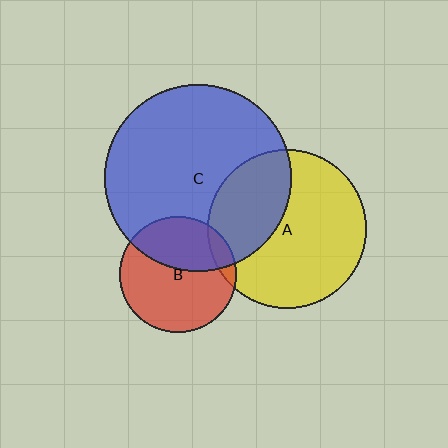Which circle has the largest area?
Circle C (blue).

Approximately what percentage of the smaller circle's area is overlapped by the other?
Approximately 40%.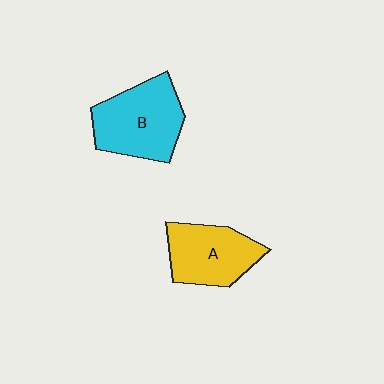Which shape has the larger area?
Shape B (cyan).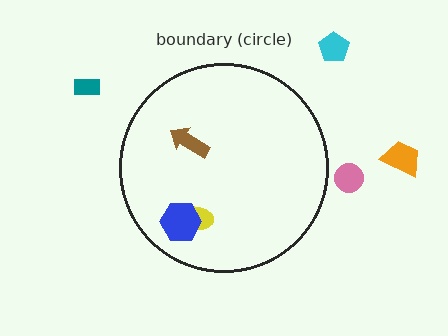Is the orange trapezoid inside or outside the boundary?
Outside.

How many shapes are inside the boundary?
3 inside, 4 outside.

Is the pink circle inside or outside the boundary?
Outside.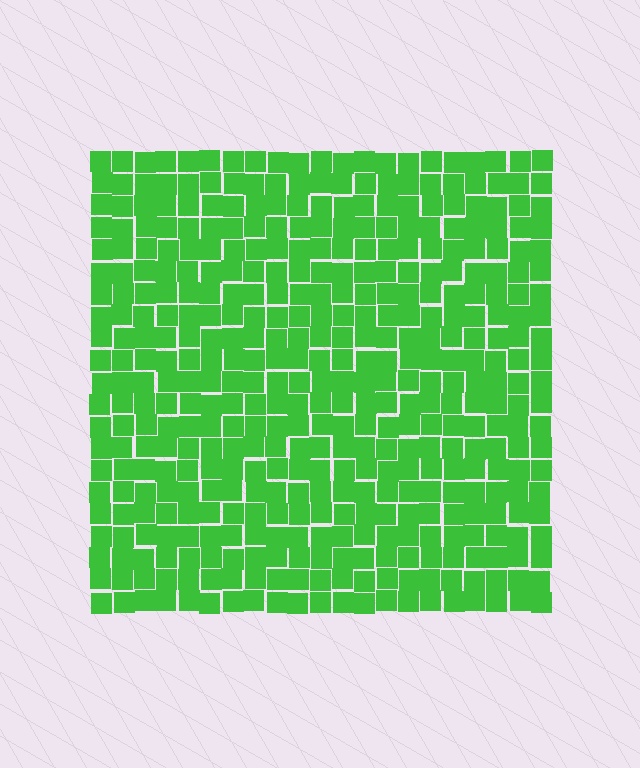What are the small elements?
The small elements are squares.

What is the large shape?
The large shape is a square.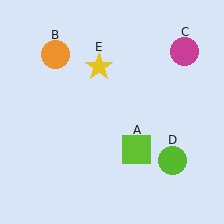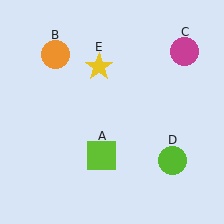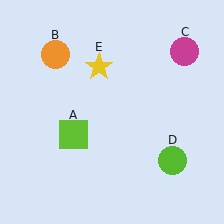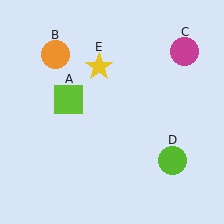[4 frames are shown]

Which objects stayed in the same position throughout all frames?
Orange circle (object B) and magenta circle (object C) and lime circle (object D) and yellow star (object E) remained stationary.